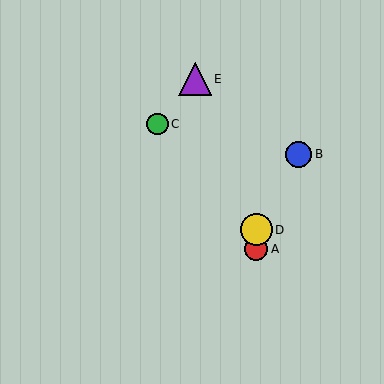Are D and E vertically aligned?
No, D is at x≈256 and E is at x≈195.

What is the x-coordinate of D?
Object D is at x≈256.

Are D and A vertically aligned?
Yes, both are at x≈256.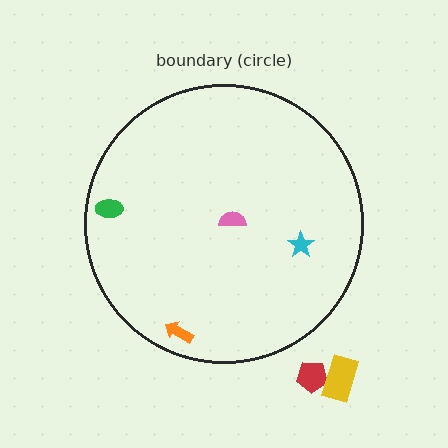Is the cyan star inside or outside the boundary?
Inside.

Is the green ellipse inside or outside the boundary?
Inside.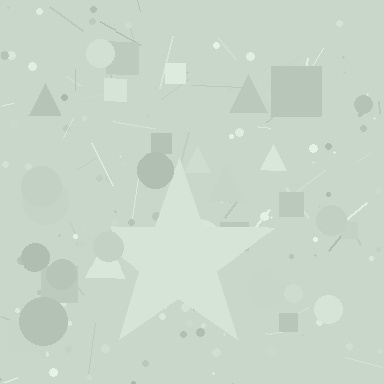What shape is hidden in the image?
A star is hidden in the image.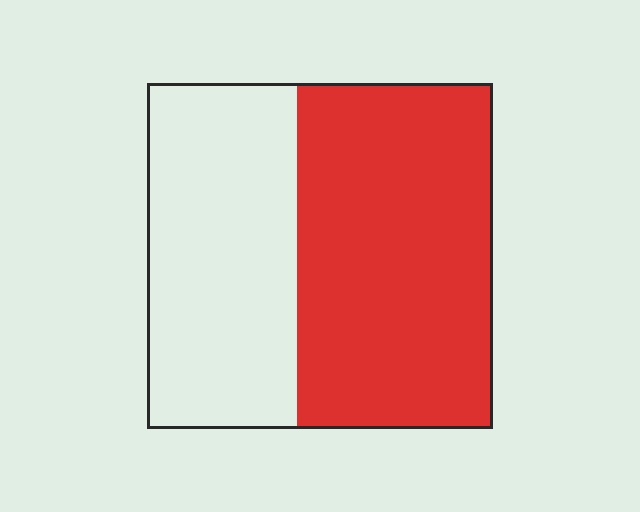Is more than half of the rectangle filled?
Yes.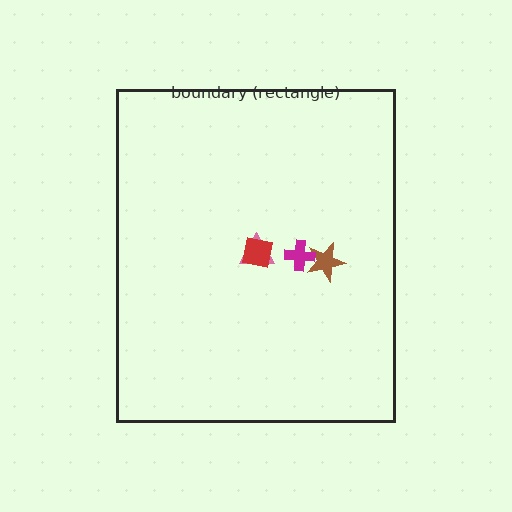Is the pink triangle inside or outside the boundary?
Inside.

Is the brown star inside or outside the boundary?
Inside.